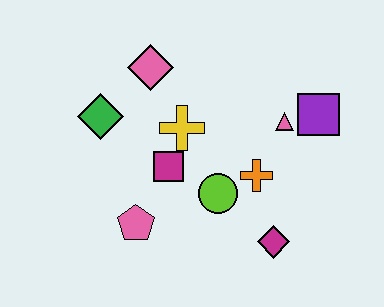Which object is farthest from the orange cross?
The green diamond is farthest from the orange cross.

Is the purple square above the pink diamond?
No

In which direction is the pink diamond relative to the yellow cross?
The pink diamond is above the yellow cross.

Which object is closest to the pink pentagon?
The magenta square is closest to the pink pentagon.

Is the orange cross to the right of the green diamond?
Yes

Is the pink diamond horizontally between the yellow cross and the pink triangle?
No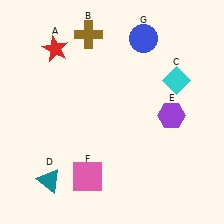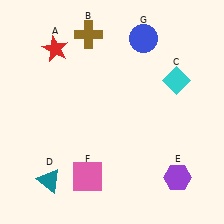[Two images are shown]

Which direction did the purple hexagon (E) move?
The purple hexagon (E) moved down.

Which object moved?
The purple hexagon (E) moved down.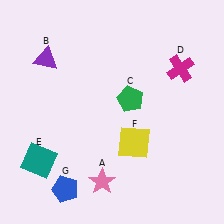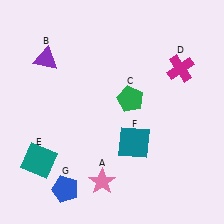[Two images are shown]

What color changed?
The square (F) changed from yellow in Image 1 to teal in Image 2.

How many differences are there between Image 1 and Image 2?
There is 1 difference between the two images.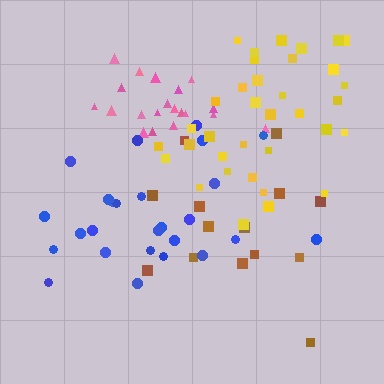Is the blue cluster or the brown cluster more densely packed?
Blue.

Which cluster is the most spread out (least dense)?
Brown.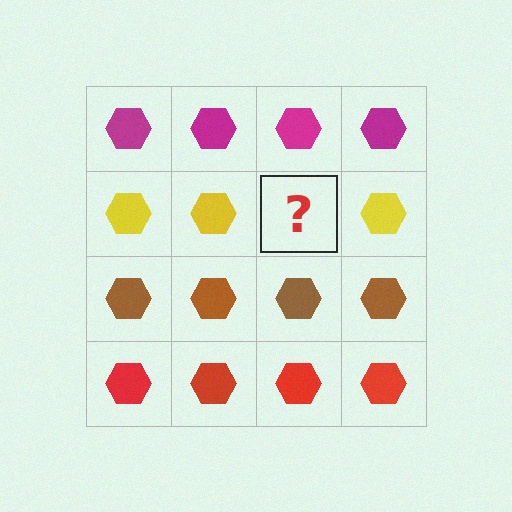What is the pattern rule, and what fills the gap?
The rule is that each row has a consistent color. The gap should be filled with a yellow hexagon.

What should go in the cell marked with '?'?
The missing cell should contain a yellow hexagon.